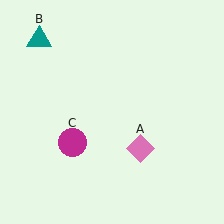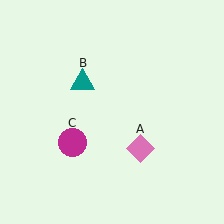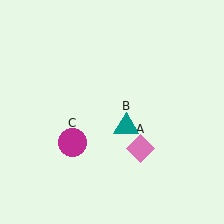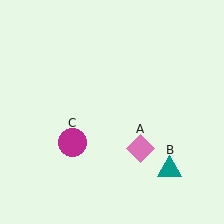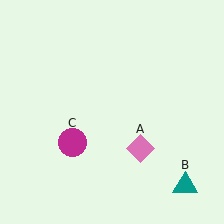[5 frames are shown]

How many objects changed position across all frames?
1 object changed position: teal triangle (object B).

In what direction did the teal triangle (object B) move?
The teal triangle (object B) moved down and to the right.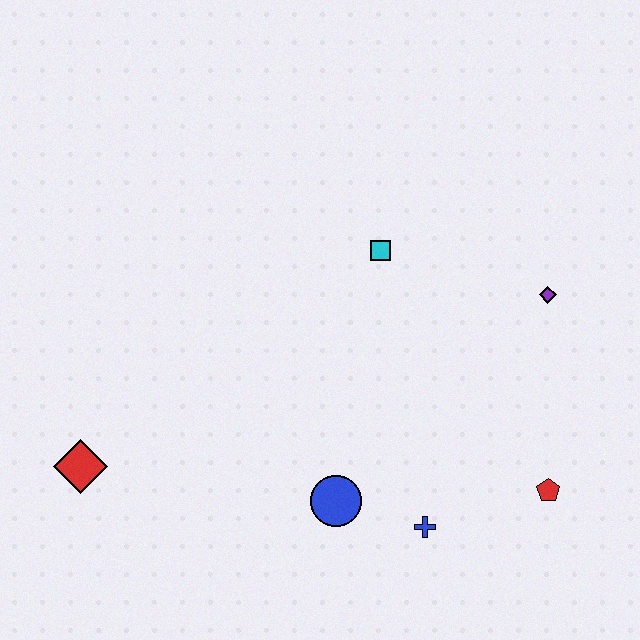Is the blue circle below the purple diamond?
Yes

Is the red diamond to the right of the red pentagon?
No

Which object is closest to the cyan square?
The purple diamond is closest to the cyan square.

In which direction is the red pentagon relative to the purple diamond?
The red pentagon is below the purple diamond.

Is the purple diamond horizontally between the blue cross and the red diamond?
No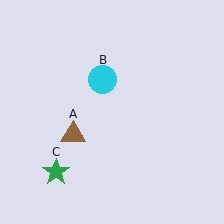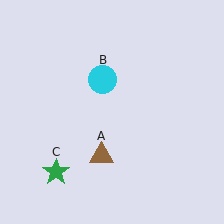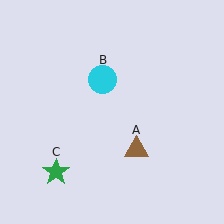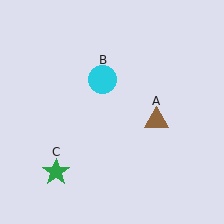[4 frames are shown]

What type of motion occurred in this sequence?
The brown triangle (object A) rotated counterclockwise around the center of the scene.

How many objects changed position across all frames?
1 object changed position: brown triangle (object A).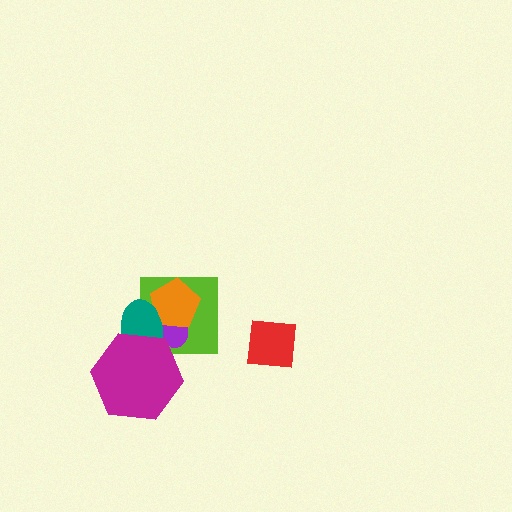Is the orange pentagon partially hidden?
Yes, it is partially covered by another shape.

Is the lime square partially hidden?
Yes, it is partially covered by another shape.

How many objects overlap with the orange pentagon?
3 objects overlap with the orange pentagon.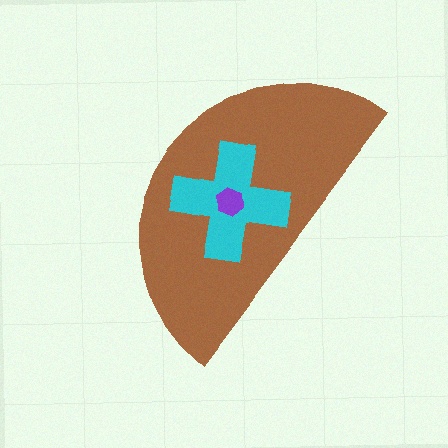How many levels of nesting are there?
3.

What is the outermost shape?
The brown semicircle.